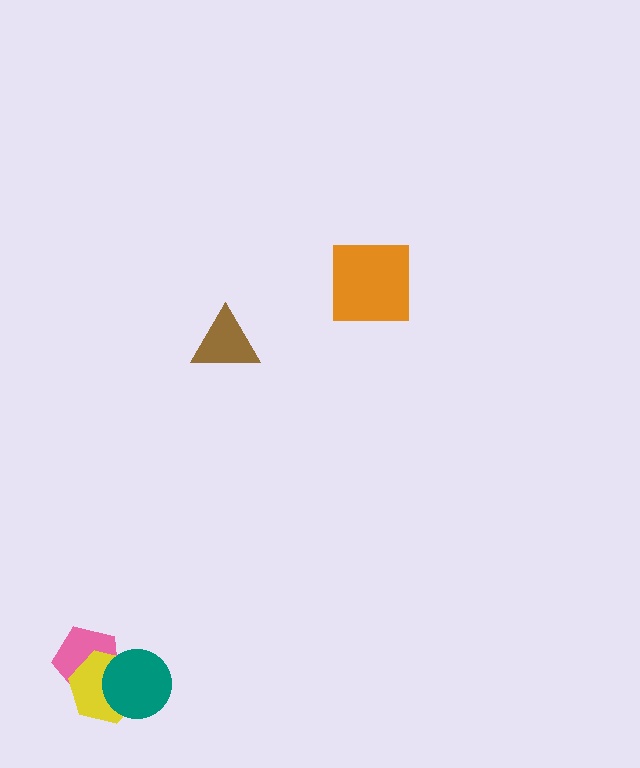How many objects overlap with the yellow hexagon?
2 objects overlap with the yellow hexagon.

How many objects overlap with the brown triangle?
0 objects overlap with the brown triangle.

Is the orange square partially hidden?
No, no other shape covers it.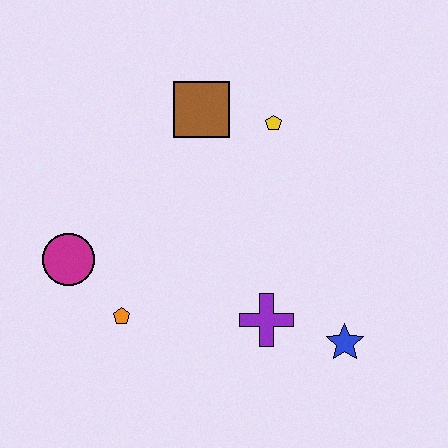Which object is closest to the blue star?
The purple cross is closest to the blue star.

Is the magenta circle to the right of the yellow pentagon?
No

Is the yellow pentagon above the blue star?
Yes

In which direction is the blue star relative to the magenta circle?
The blue star is to the right of the magenta circle.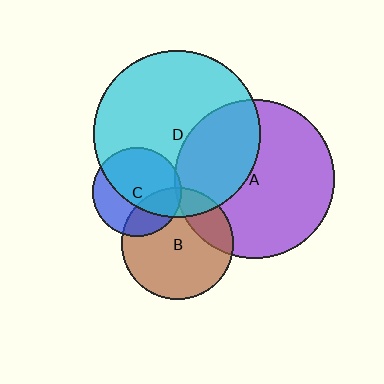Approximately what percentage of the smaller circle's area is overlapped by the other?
Approximately 5%.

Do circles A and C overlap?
Yes.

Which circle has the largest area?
Circle D (cyan).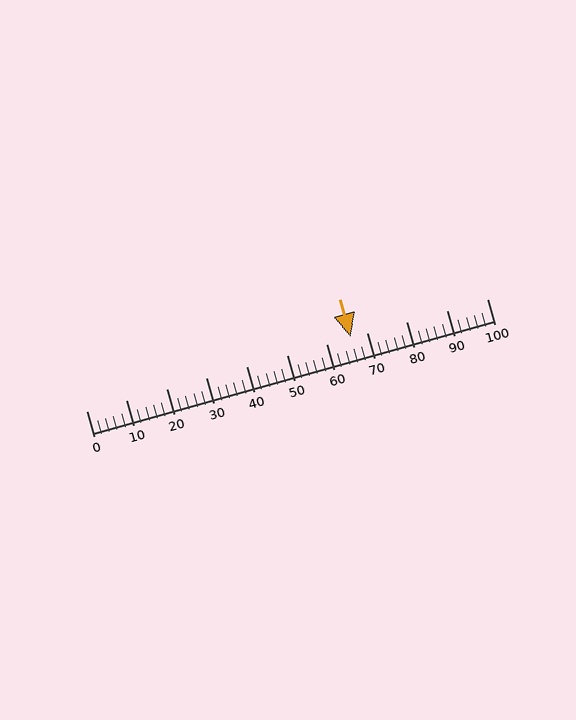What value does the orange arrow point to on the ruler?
The orange arrow points to approximately 66.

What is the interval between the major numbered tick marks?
The major tick marks are spaced 10 units apart.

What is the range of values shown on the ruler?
The ruler shows values from 0 to 100.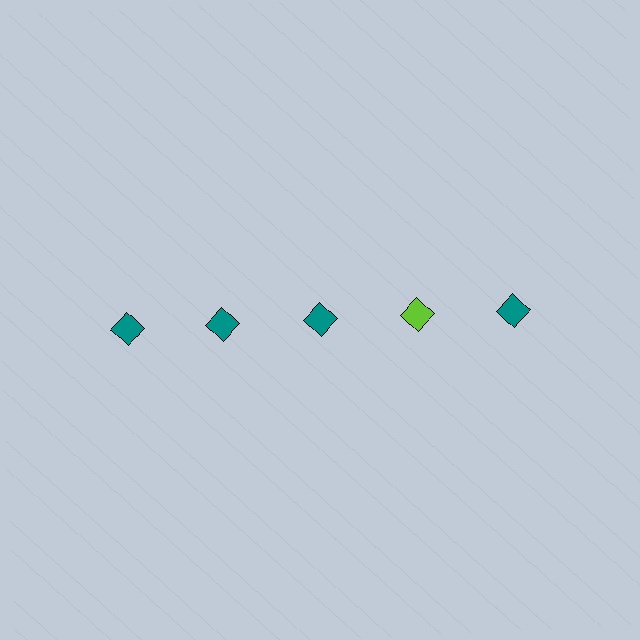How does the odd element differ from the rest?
It has a different color: lime instead of teal.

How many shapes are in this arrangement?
There are 5 shapes arranged in a grid pattern.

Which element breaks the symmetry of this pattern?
The lime diamond in the top row, second from right column breaks the symmetry. All other shapes are teal diamonds.